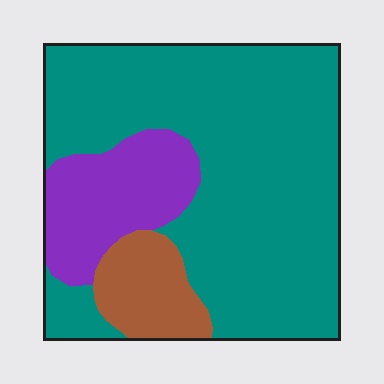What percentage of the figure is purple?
Purple takes up about one sixth (1/6) of the figure.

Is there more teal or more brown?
Teal.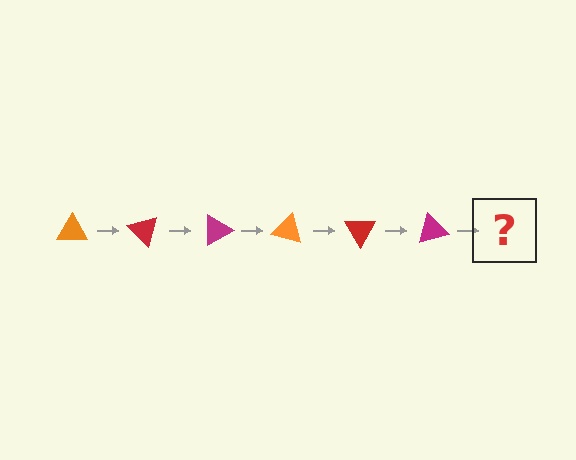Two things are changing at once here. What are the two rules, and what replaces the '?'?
The two rules are that it rotates 45 degrees each step and the color cycles through orange, red, and magenta. The '?' should be an orange triangle, rotated 270 degrees from the start.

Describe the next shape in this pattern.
It should be an orange triangle, rotated 270 degrees from the start.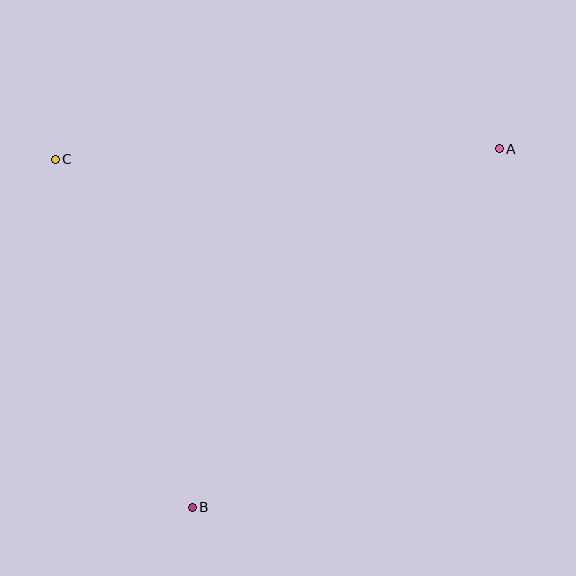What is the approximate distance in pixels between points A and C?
The distance between A and C is approximately 445 pixels.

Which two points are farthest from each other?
Points A and B are farthest from each other.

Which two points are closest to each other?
Points B and C are closest to each other.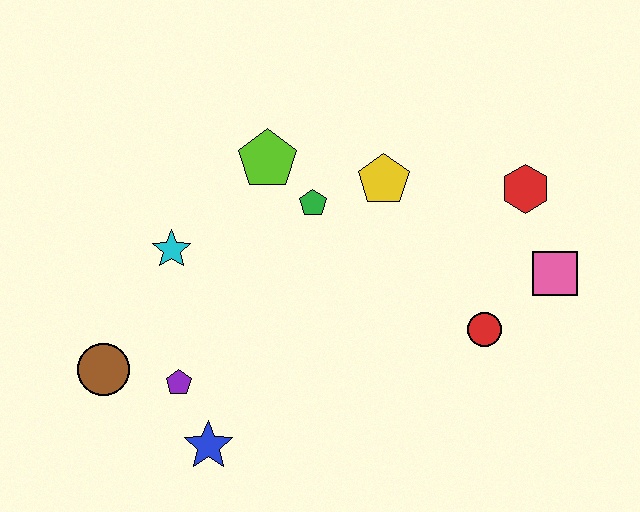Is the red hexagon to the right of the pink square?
No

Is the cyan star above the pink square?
Yes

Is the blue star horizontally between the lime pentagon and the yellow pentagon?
No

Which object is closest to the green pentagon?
The lime pentagon is closest to the green pentagon.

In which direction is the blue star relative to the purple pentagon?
The blue star is below the purple pentagon.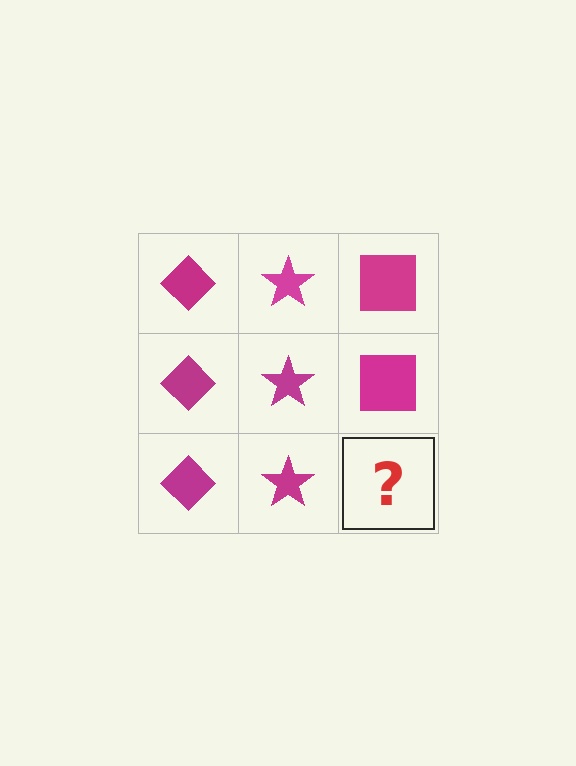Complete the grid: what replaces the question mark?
The question mark should be replaced with a magenta square.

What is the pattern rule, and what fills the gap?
The rule is that each column has a consistent shape. The gap should be filled with a magenta square.